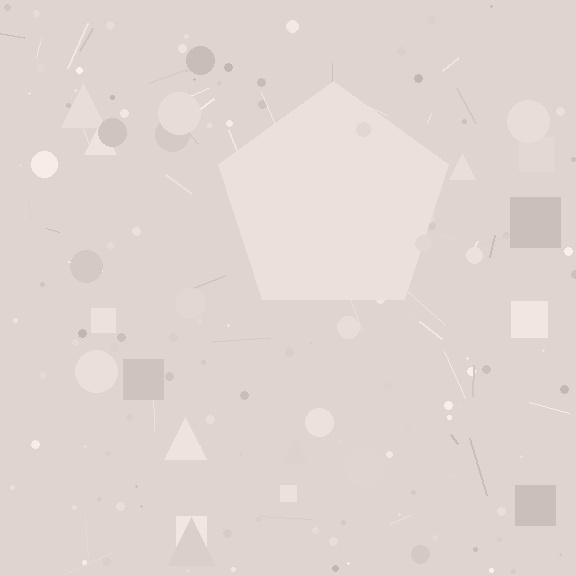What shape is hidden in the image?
A pentagon is hidden in the image.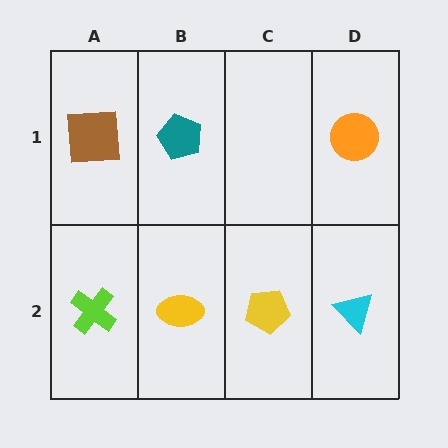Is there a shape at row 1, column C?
No, that cell is empty.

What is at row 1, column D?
An orange circle.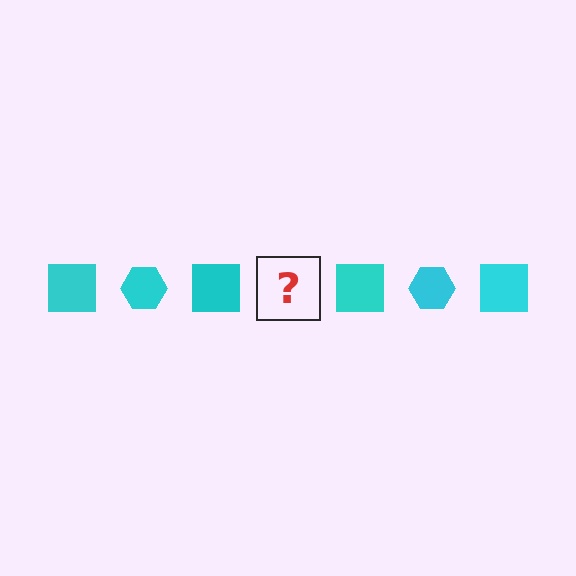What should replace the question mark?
The question mark should be replaced with a cyan hexagon.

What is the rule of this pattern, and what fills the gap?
The rule is that the pattern cycles through square, hexagon shapes in cyan. The gap should be filled with a cyan hexagon.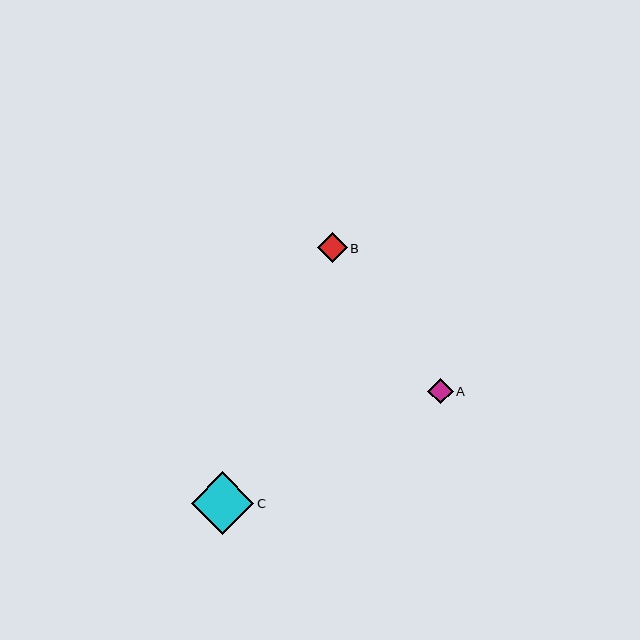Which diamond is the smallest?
Diamond A is the smallest with a size of approximately 25 pixels.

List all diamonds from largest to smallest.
From largest to smallest: C, B, A.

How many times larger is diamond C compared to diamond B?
Diamond C is approximately 2.1 times the size of diamond B.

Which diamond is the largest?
Diamond C is the largest with a size of approximately 63 pixels.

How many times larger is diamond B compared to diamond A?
Diamond B is approximately 1.2 times the size of diamond A.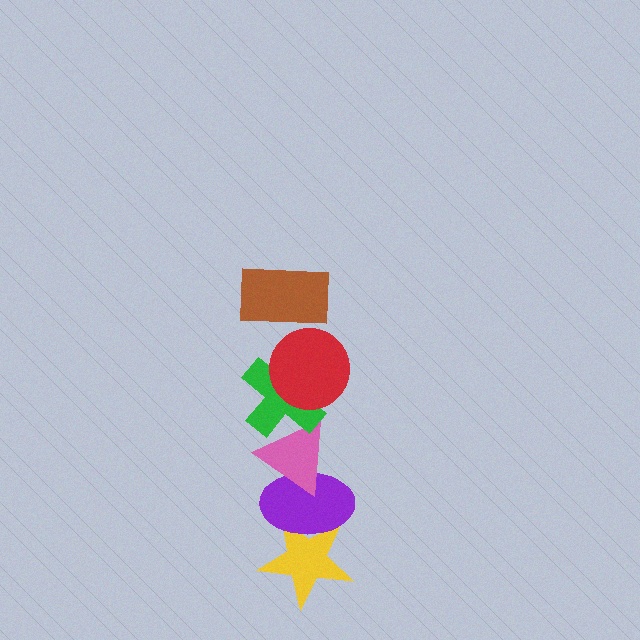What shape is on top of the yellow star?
The purple ellipse is on top of the yellow star.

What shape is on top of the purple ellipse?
The pink triangle is on top of the purple ellipse.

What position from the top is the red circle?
The red circle is 2nd from the top.